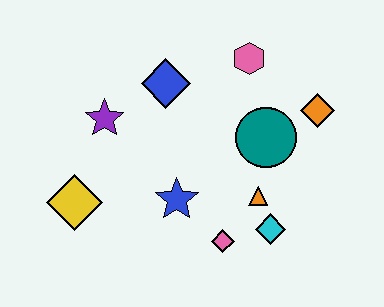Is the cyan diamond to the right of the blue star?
Yes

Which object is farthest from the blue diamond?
The cyan diamond is farthest from the blue diamond.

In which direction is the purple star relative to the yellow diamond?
The purple star is above the yellow diamond.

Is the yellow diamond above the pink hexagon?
No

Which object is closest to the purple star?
The blue diamond is closest to the purple star.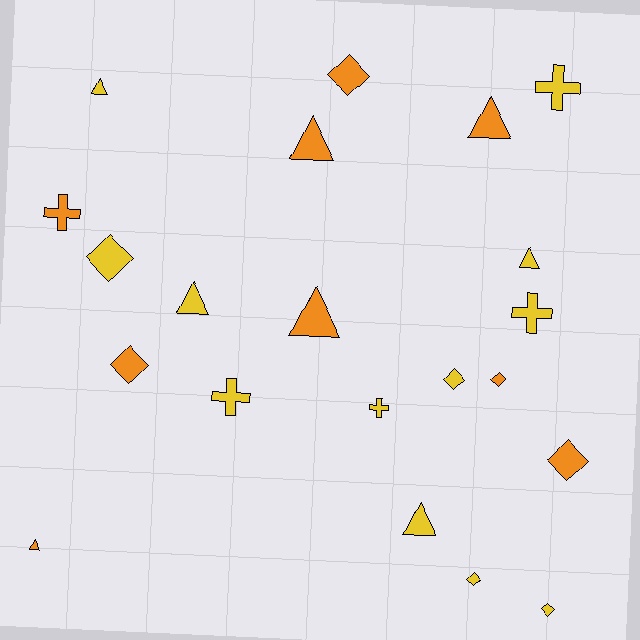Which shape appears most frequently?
Triangle, with 8 objects.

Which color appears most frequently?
Yellow, with 12 objects.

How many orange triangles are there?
There are 4 orange triangles.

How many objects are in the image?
There are 21 objects.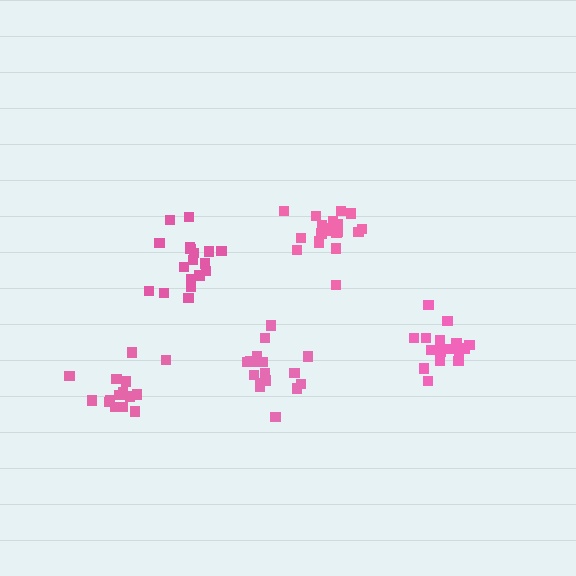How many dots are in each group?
Group 1: 20 dots, Group 2: 18 dots, Group 3: 17 dots, Group 4: 15 dots, Group 5: 19 dots (89 total).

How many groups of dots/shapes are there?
There are 5 groups.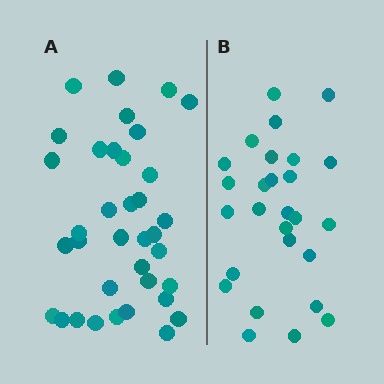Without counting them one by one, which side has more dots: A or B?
Region A (the left region) has more dots.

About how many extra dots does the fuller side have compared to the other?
Region A has roughly 8 or so more dots than region B.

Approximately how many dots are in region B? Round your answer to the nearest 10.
About 30 dots. (The exact count is 27, which rounds to 30.)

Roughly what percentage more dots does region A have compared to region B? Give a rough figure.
About 35% more.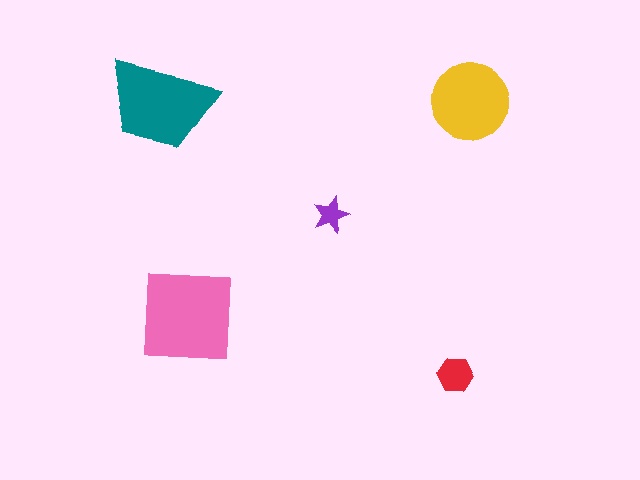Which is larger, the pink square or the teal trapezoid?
The pink square.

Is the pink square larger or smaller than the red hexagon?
Larger.